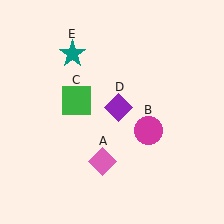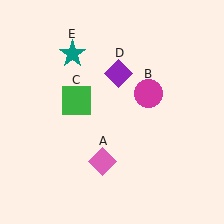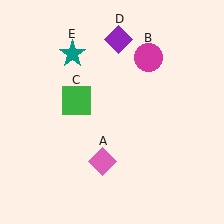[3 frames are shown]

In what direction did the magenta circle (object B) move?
The magenta circle (object B) moved up.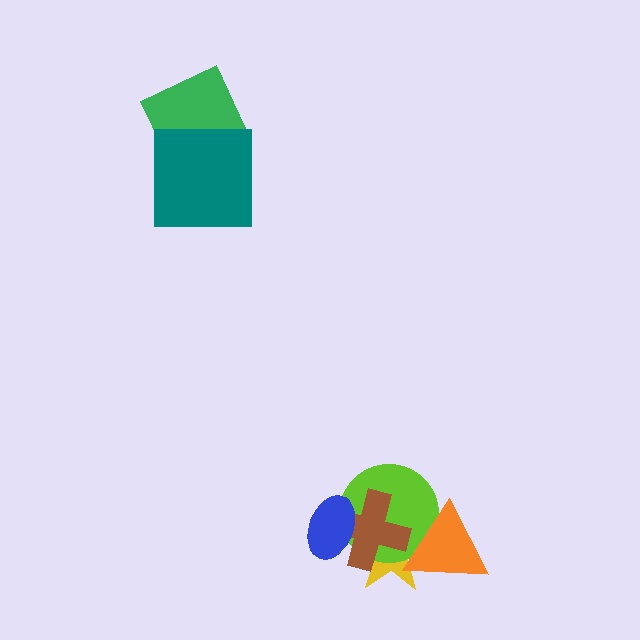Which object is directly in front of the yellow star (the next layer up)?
The lime circle is directly in front of the yellow star.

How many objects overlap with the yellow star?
4 objects overlap with the yellow star.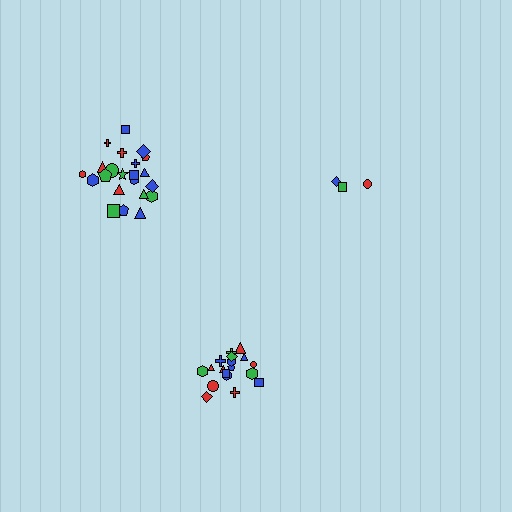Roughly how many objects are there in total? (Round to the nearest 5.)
Roughly 45 objects in total.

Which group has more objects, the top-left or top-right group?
The top-left group.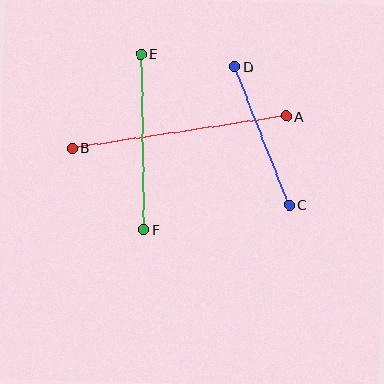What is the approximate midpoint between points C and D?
The midpoint is at approximately (262, 136) pixels.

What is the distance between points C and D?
The distance is approximately 148 pixels.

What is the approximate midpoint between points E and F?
The midpoint is at approximately (142, 142) pixels.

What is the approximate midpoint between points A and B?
The midpoint is at approximately (179, 132) pixels.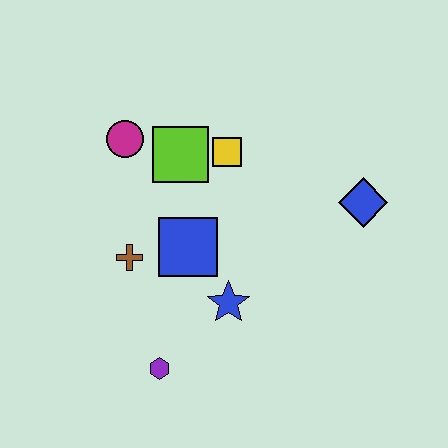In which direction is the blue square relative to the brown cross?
The blue square is to the right of the brown cross.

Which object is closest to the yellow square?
The lime square is closest to the yellow square.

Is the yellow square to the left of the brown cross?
No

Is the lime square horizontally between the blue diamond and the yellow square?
No